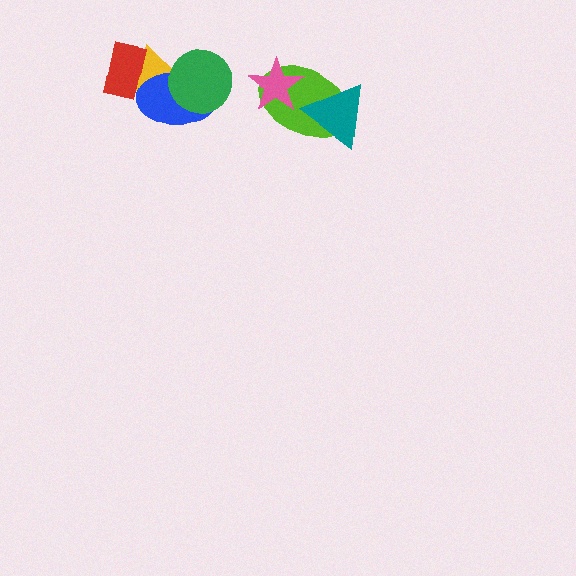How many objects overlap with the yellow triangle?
3 objects overlap with the yellow triangle.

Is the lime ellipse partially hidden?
Yes, it is partially covered by another shape.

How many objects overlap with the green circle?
2 objects overlap with the green circle.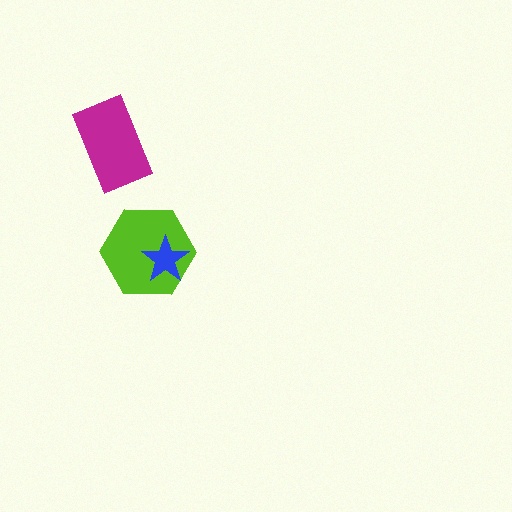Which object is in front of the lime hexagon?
The blue star is in front of the lime hexagon.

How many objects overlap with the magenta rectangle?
0 objects overlap with the magenta rectangle.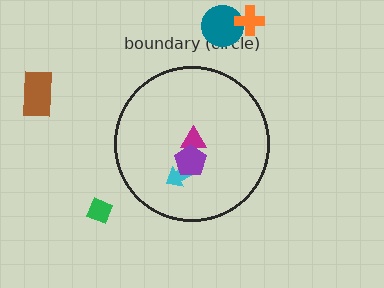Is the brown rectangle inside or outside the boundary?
Outside.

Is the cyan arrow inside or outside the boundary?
Inside.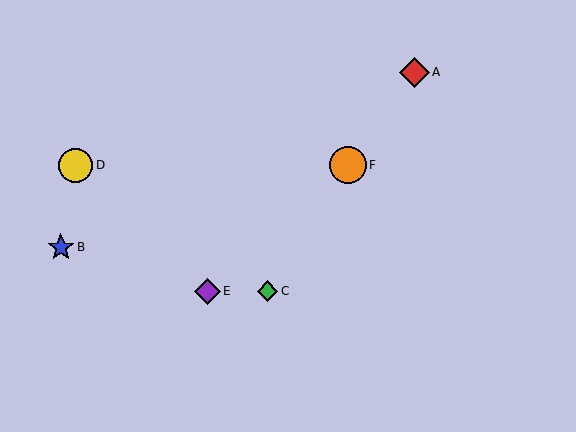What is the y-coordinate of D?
Object D is at y≈165.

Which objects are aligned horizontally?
Objects C, E are aligned horizontally.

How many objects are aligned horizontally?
2 objects (C, E) are aligned horizontally.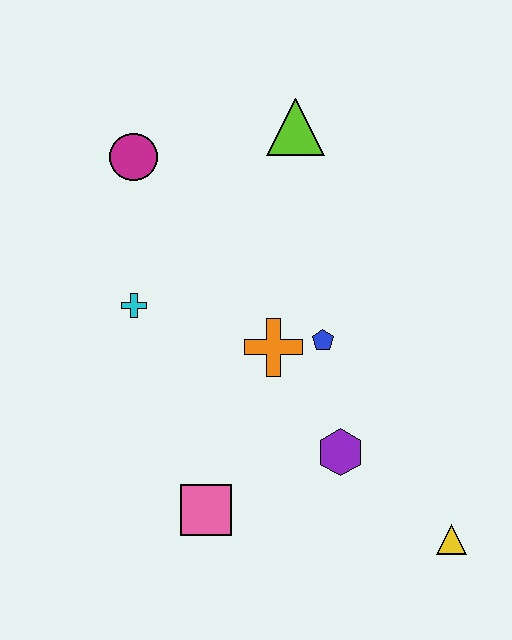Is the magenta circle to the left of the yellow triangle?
Yes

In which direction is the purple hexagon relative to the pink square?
The purple hexagon is to the right of the pink square.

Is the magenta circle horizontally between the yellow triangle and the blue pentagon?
No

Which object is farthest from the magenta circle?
The yellow triangle is farthest from the magenta circle.